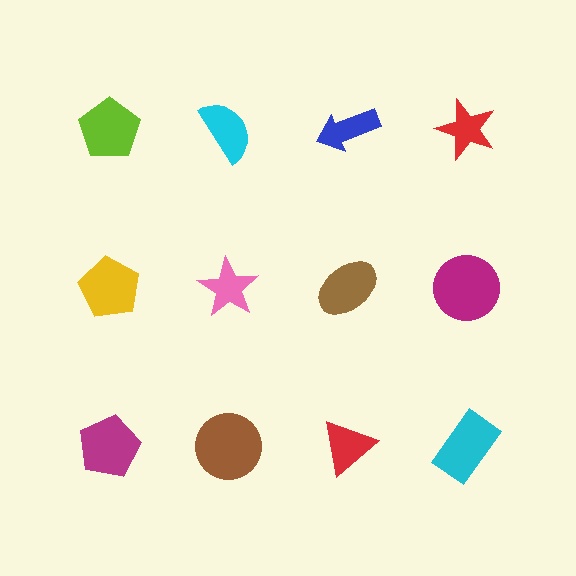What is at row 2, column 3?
A brown ellipse.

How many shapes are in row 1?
4 shapes.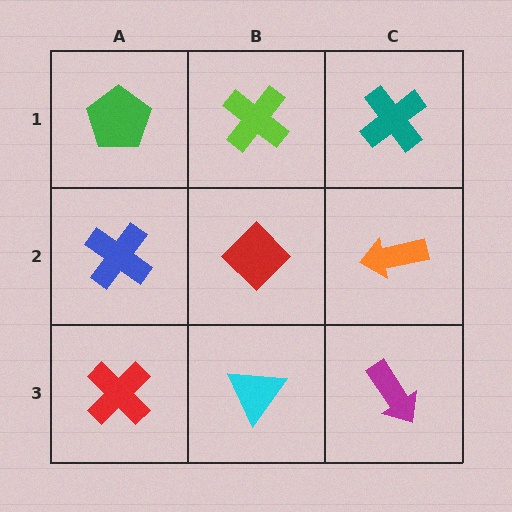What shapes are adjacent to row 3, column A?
A blue cross (row 2, column A), a cyan triangle (row 3, column B).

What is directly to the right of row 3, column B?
A magenta arrow.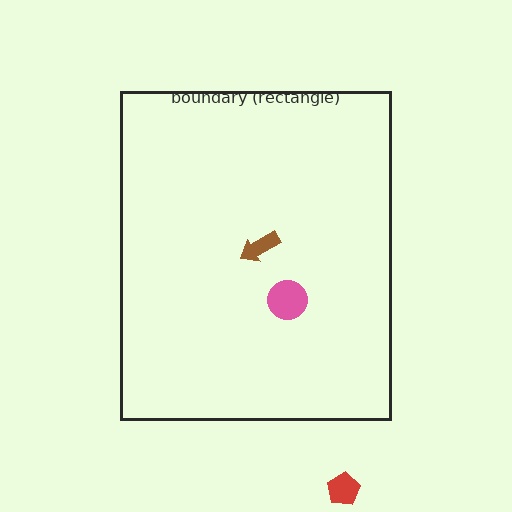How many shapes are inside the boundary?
2 inside, 1 outside.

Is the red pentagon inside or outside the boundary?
Outside.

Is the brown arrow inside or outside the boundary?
Inside.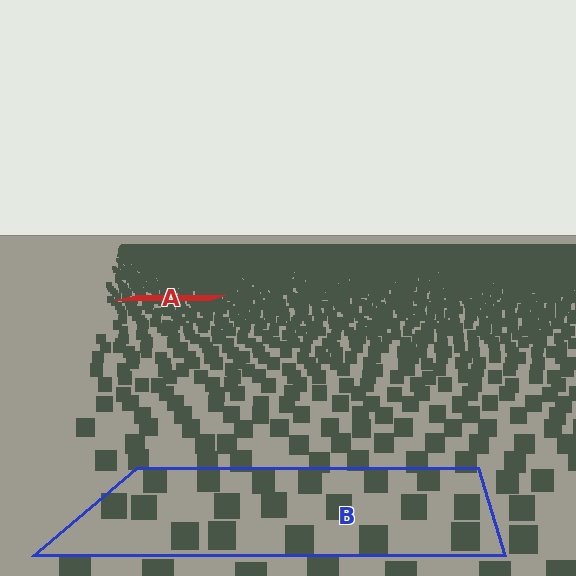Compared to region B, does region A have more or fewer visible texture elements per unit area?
Region A has more texture elements per unit area — they are packed more densely because it is farther away.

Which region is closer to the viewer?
Region B is closer. The texture elements there are larger and more spread out.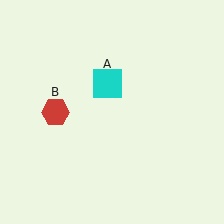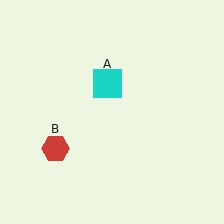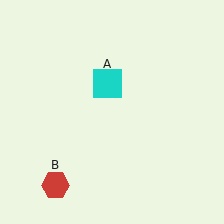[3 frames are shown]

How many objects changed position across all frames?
1 object changed position: red hexagon (object B).